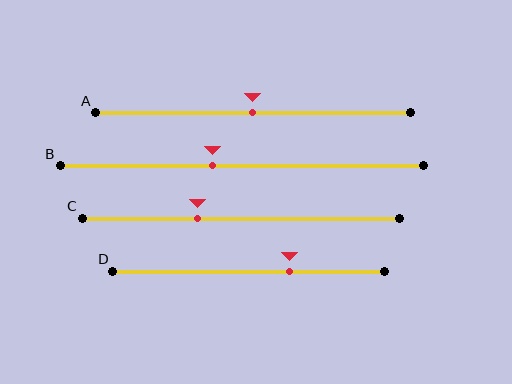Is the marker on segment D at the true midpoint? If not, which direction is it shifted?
No, the marker on segment D is shifted to the right by about 15% of the segment length.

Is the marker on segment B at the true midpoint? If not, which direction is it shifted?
No, the marker on segment B is shifted to the left by about 8% of the segment length.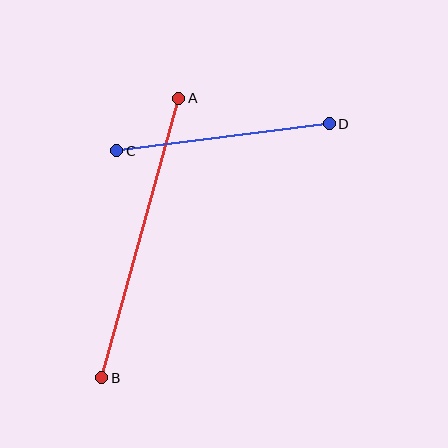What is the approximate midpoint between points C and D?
The midpoint is at approximately (223, 137) pixels.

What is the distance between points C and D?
The distance is approximately 214 pixels.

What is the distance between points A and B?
The distance is approximately 290 pixels.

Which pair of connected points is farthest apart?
Points A and B are farthest apart.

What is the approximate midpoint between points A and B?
The midpoint is at approximately (140, 238) pixels.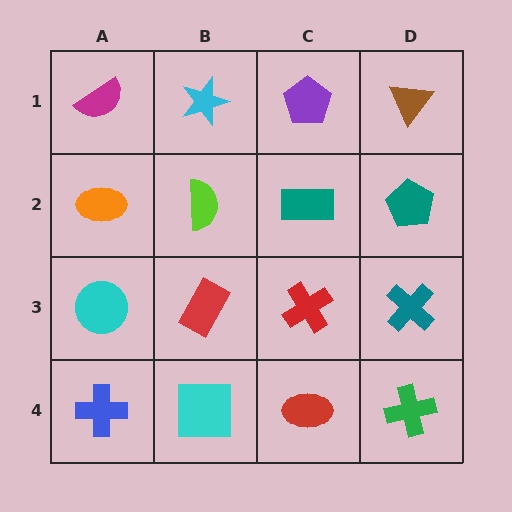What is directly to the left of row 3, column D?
A red cross.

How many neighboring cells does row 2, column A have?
3.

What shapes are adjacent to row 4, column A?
A cyan circle (row 3, column A), a cyan square (row 4, column B).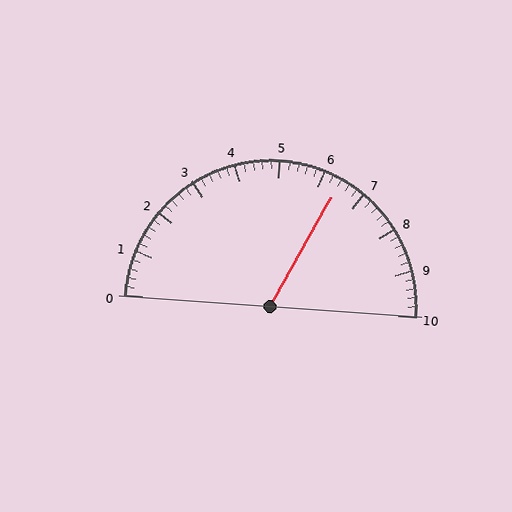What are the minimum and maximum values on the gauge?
The gauge ranges from 0 to 10.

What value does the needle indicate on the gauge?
The needle indicates approximately 6.4.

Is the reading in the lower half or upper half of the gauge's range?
The reading is in the upper half of the range (0 to 10).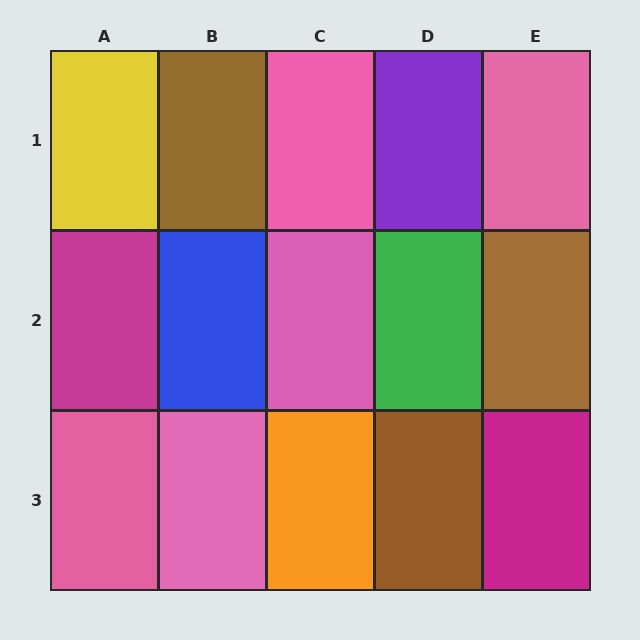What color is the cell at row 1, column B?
Brown.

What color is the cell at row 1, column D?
Purple.